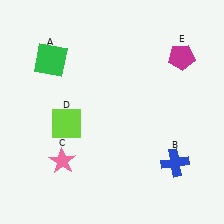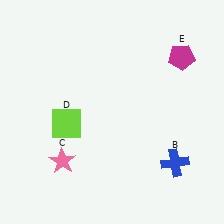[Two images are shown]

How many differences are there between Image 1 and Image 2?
There is 1 difference between the two images.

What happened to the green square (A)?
The green square (A) was removed in Image 2. It was in the top-left area of Image 1.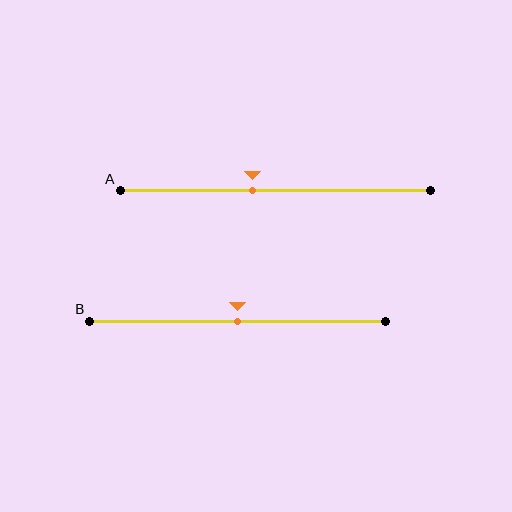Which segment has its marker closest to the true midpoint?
Segment B has its marker closest to the true midpoint.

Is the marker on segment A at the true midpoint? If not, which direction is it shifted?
No, the marker on segment A is shifted to the left by about 8% of the segment length.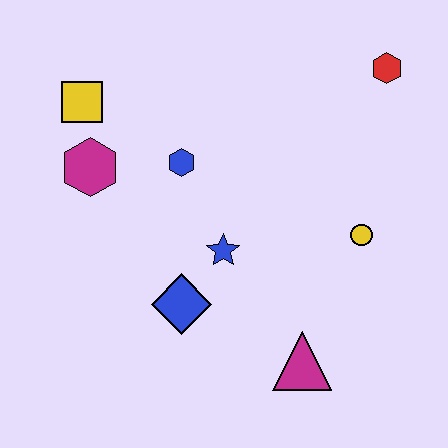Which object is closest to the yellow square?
The magenta hexagon is closest to the yellow square.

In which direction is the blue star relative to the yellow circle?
The blue star is to the left of the yellow circle.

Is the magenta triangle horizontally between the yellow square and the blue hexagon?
No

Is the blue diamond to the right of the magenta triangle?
No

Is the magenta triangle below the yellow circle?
Yes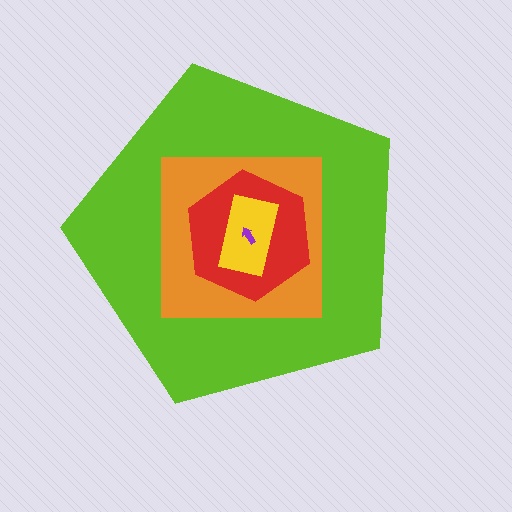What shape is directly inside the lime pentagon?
The orange square.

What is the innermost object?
The purple arrow.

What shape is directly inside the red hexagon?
The yellow rectangle.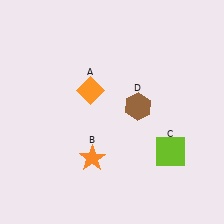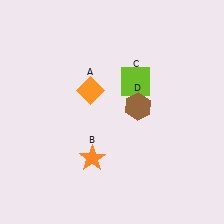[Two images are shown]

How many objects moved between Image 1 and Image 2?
1 object moved between the two images.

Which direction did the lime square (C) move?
The lime square (C) moved up.